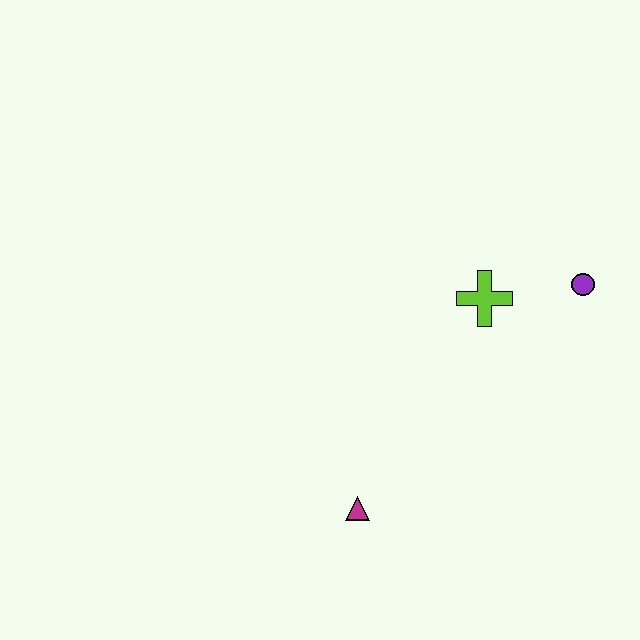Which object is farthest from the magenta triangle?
The purple circle is farthest from the magenta triangle.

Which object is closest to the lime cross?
The purple circle is closest to the lime cross.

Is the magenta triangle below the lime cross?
Yes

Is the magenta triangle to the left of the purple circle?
Yes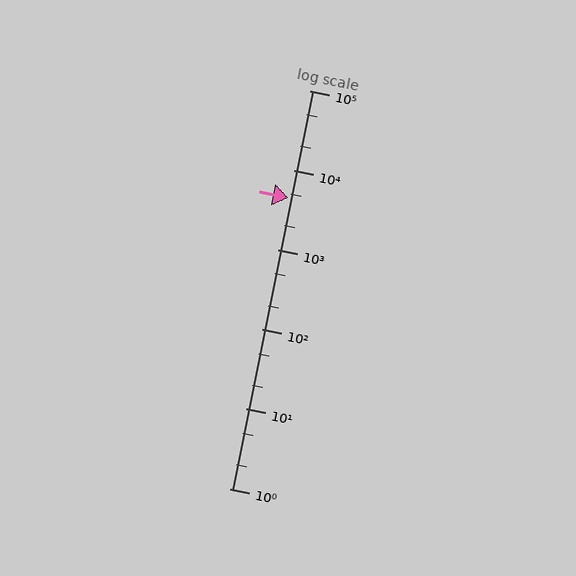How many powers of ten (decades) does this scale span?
The scale spans 5 decades, from 1 to 100000.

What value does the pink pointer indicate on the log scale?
The pointer indicates approximately 4500.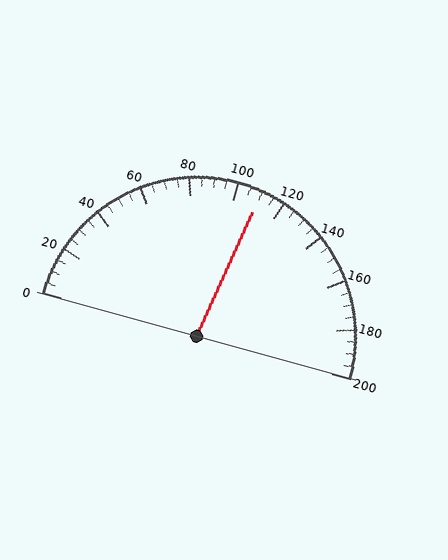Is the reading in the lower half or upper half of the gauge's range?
The reading is in the upper half of the range (0 to 200).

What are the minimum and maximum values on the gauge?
The gauge ranges from 0 to 200.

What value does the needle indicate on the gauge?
The needle indicates approximately 110.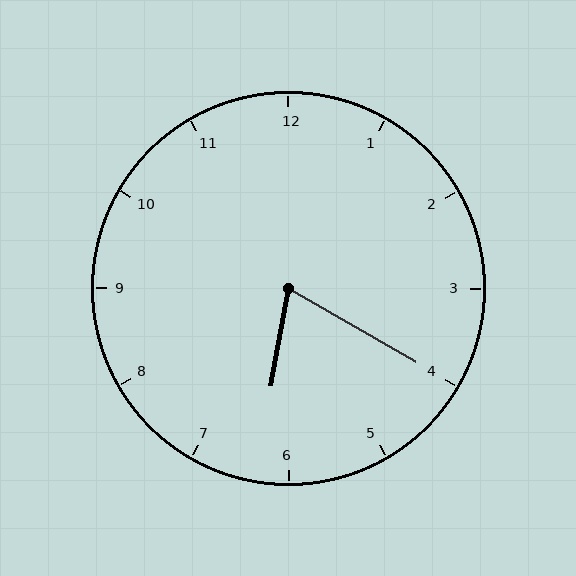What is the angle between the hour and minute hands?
Approximately 70 degrees.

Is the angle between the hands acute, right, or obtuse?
It is acute.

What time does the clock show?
6:20.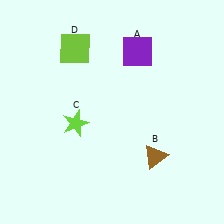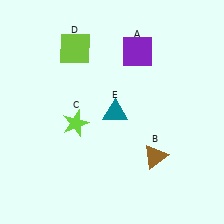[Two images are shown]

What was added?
A teal triangle (E) was added in Image 2.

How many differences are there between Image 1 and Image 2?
There is 1 difference between the two images.